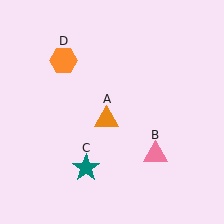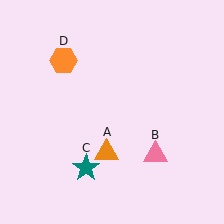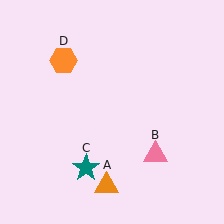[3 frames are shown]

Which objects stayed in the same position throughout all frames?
Pink triangle (object B) and teal star (object C) and orange hexagon (object D) remained stationary.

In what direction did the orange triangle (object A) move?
The orange triangle (object A) moved down.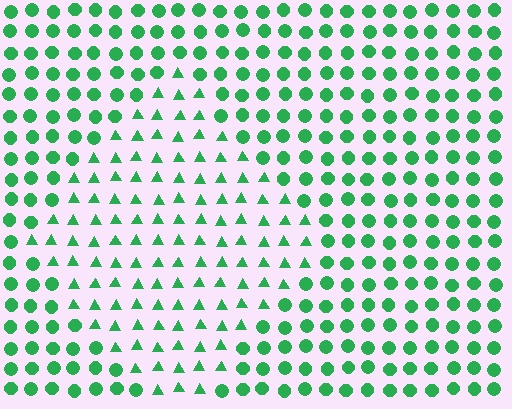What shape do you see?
I see a diamond.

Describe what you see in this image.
The image is filled with small green elements arranged in a uniform grid. A diamond-shaped region contains triangles, while the surrounding area contains circles. The boundary is defined purely by the change in element shape.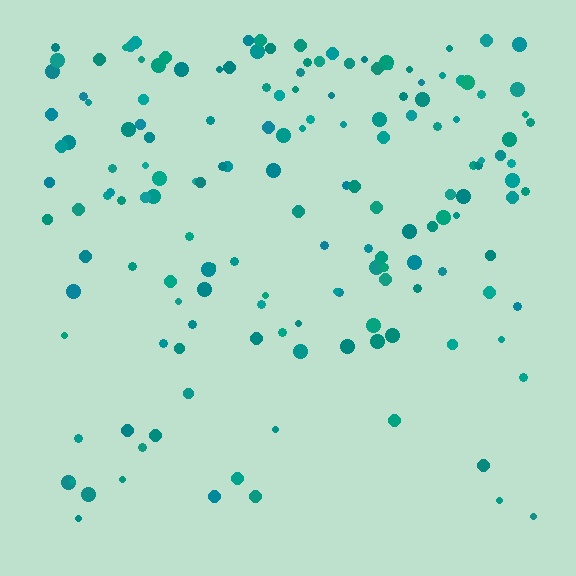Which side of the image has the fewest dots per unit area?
The bottom.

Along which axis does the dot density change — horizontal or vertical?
Vertical.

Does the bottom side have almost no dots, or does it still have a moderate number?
Still a moderate number, just noticeably fewer than the top.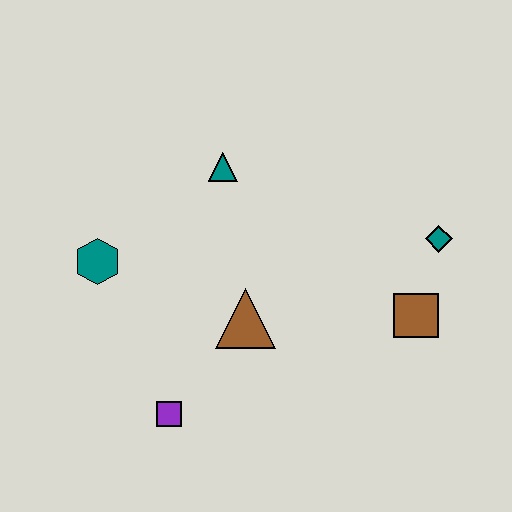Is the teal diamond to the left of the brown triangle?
No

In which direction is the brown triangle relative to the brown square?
The brown triangle is to the left of the brown square.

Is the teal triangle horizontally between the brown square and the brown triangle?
No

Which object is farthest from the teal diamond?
The teal hexagon is farthest from the teal diamond.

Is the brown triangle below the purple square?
No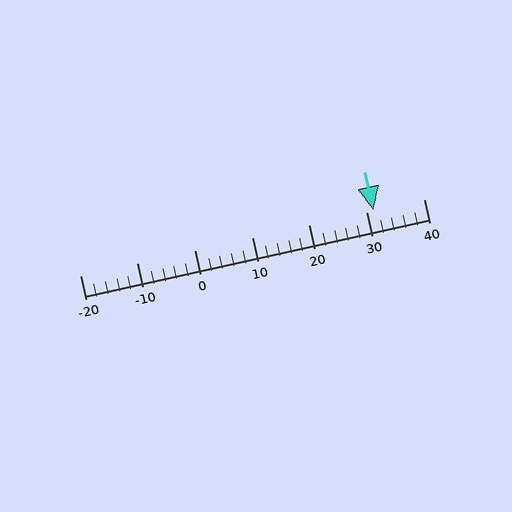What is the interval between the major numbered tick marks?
The major tick marks are spaced 10 units apart.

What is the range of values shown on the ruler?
The ruler shows values from -20 to 40.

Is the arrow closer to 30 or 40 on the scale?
The arrow is closer to 30.